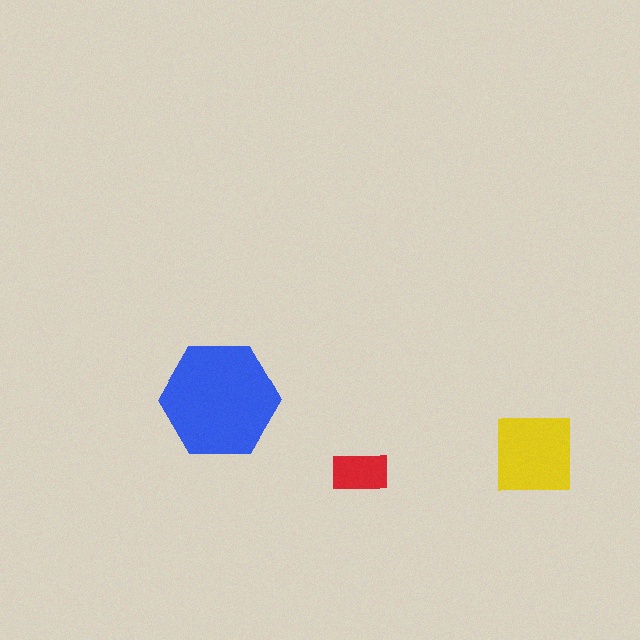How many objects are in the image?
There are 3 objects in the image.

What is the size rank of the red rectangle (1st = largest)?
3rd.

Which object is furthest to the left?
The blue hexagon is leftmost.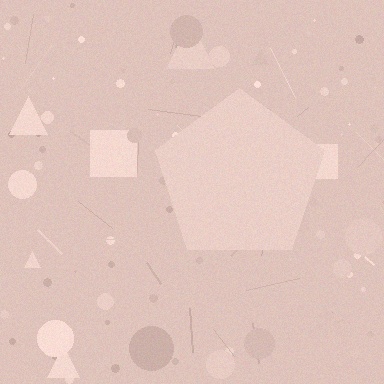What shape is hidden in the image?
A pentagon is hidden in the image.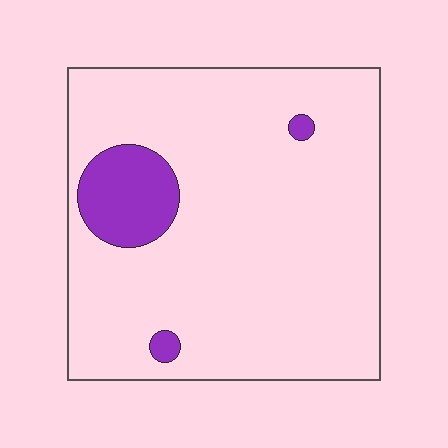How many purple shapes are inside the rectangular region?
3.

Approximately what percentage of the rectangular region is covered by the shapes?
Approximately 10%.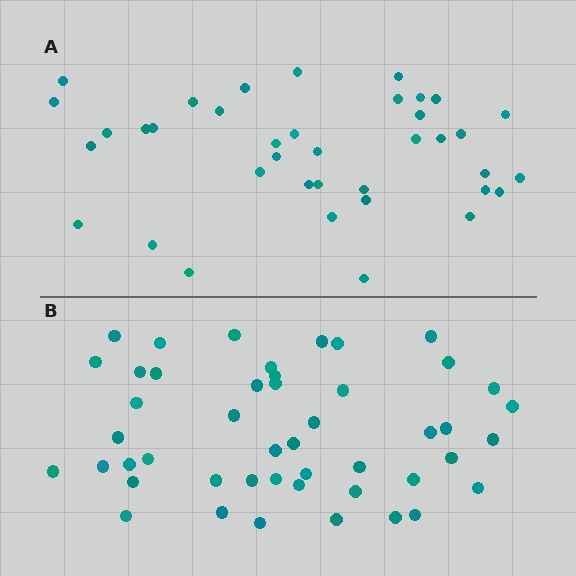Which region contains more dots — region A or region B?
Region B (the bottom region) has more dots.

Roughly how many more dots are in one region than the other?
Region B has roughly 8 or so more dots than region A.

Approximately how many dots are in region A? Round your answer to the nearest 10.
About 40 dots. (The exact count is 38, which rounds to 40.)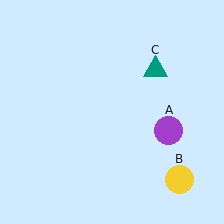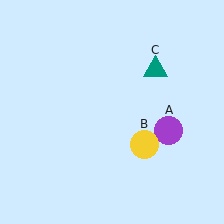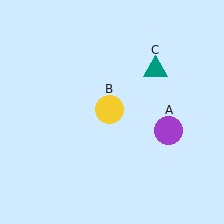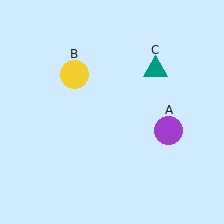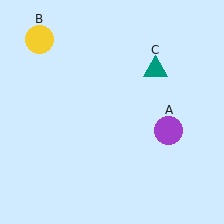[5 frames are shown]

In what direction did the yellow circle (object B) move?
The yellow circle (object B) moved up and to the left.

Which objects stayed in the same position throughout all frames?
Purple circle (object A) and teal triangle (object C) remained stationary.